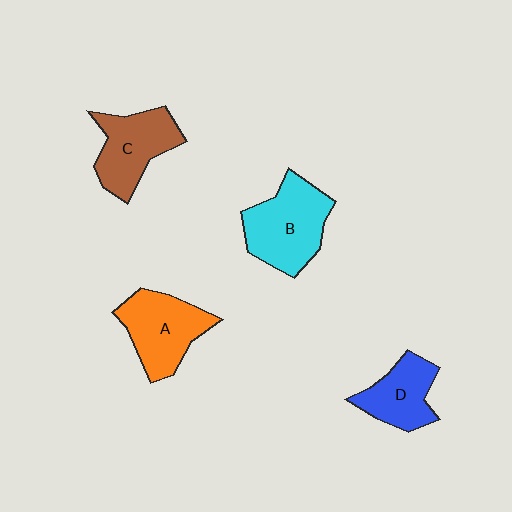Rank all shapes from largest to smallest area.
From largest to smallest: B (cyan), A (orange), C (brown), D (blue).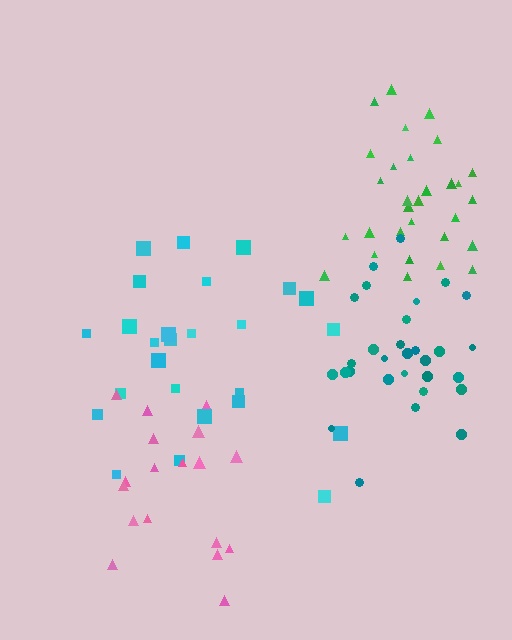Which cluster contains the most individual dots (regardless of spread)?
Green (30).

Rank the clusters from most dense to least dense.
teal, green, cyan, pink.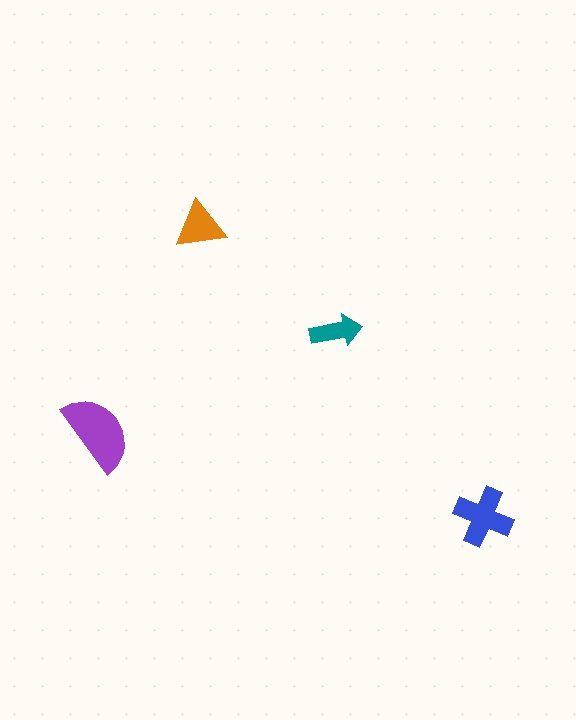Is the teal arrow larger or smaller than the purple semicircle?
Smaller.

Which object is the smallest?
The teal arrow.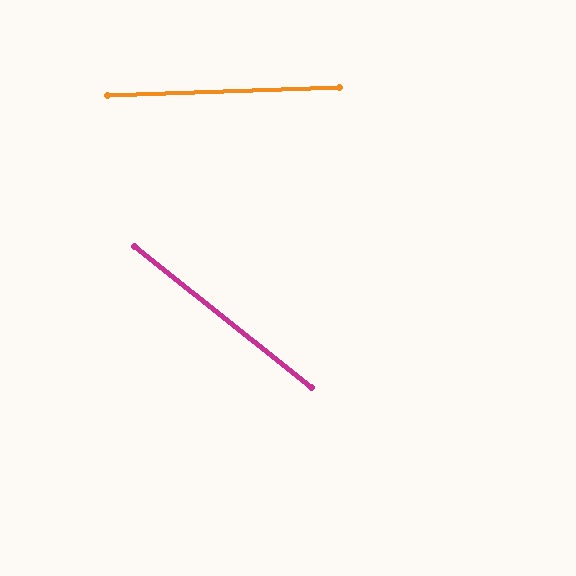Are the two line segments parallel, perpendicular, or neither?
Neither parallel nor perpendicular — they differ by about 41°.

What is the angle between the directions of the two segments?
Approximately 41 degrees.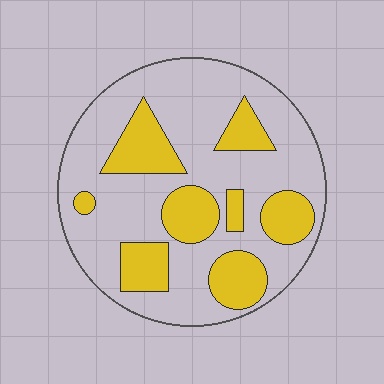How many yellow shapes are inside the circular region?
8.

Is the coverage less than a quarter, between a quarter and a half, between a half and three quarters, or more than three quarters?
Between a quarter and a half.